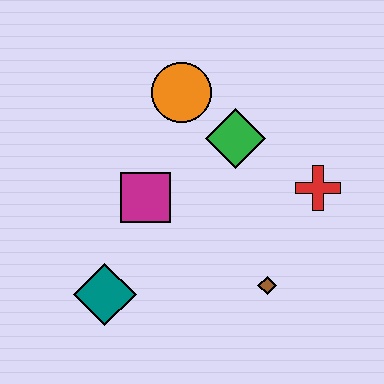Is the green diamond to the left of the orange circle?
No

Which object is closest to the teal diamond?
The magenta square is closest to the teal diamond.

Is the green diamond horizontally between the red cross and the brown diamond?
No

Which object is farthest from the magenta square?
The red cross is farthest from the magenta square.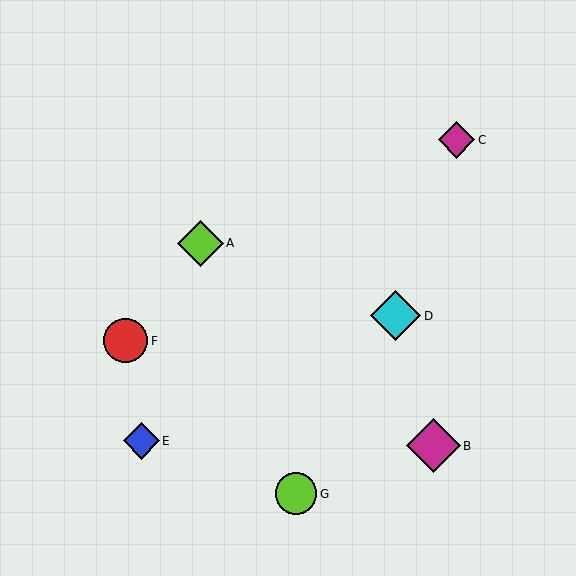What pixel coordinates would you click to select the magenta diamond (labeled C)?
Click at (456, 140) to select the magenta diamond C.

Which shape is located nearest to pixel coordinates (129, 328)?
The red circle (labeled F) at (126, 341) is nearest to that location.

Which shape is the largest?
The magenta diamond (labeled B) is the largest.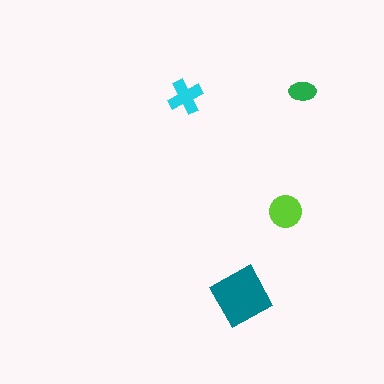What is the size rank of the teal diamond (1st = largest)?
1st.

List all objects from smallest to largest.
The green ellipse, the cyan cross, the lime circle, the teal diamond.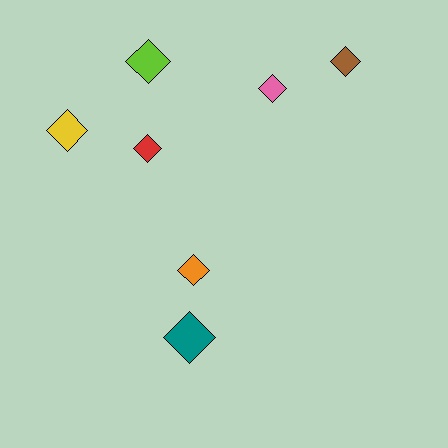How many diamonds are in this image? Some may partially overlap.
There are 7 diamonds.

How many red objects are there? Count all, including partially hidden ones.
There is 1 red object.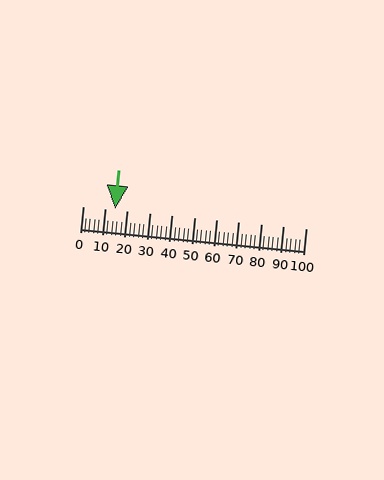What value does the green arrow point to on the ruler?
The green arrow points to approximately 15.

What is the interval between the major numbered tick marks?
The major tick marks are spaced 10 units apart.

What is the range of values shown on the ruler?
The ruler shows values from 0 to 100.